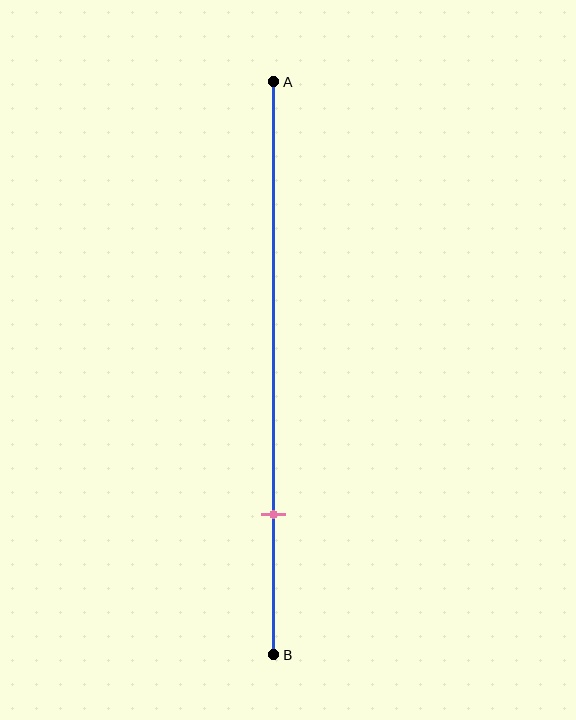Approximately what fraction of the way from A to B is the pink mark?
The pink mark is approximately 75% of the way from A to B.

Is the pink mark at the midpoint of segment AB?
No, the mark is at about 75% from A, not at the 50% midpoint.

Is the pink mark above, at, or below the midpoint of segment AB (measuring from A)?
The pink mark is below the midpoint of segment AB.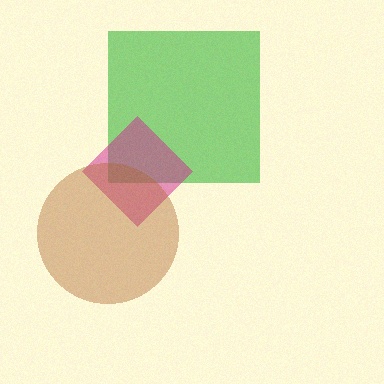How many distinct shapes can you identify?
There are 3 distinct shapes: a green square, a magenta diamond, a brown circle.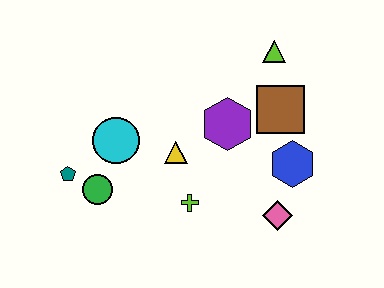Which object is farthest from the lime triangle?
The teal pentagon is farthest from the lime triangle.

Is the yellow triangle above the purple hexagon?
No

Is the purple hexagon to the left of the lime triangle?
Yes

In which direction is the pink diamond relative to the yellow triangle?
The pink diamond is to the right of the yellow triangle.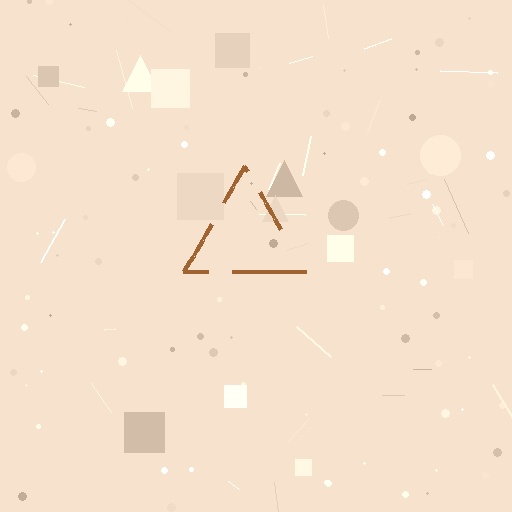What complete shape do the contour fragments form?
The contour fragments form a triangle.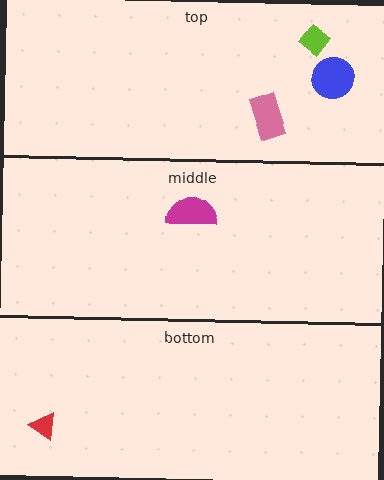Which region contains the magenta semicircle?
The middle region.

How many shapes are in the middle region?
1.